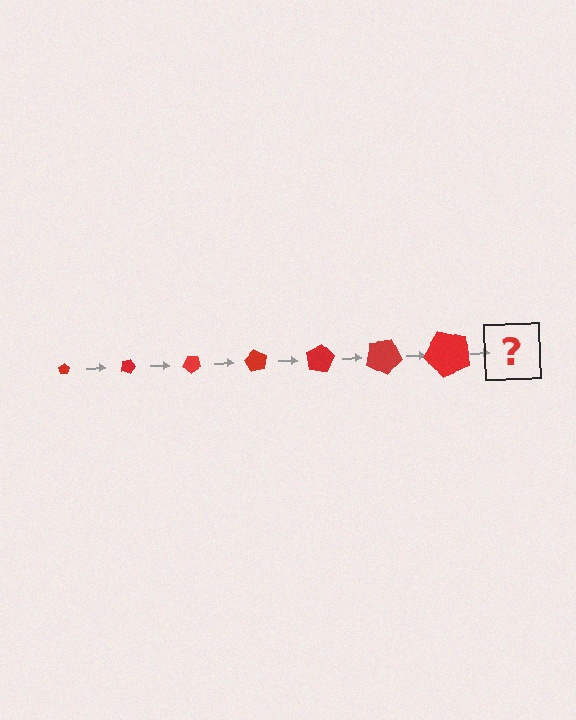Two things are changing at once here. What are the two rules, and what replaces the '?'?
The two rules are that the pentagon grows larger each step and it rotates 20 degrees each step. The '?' should be a pentagon, larger than the previous one and rotated 140 degrees from the start.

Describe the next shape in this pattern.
It should be a pentagon, larger than the previous one and rotated 140 degrees from the start.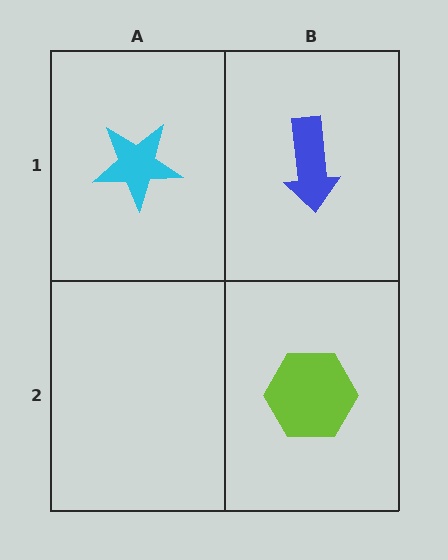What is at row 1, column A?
A cyan star.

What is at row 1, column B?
A blue arrow.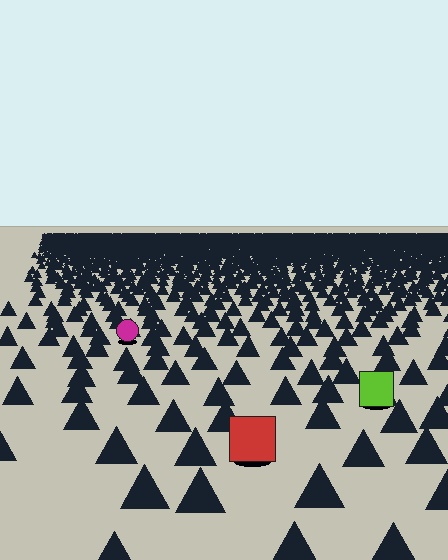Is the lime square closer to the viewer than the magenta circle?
Yes. The lime square is closer — you can tell from the texture gradient: the ground texture is coarser near it.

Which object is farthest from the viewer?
The magenta circle is farthest from the viewer. It appears smaller and the ground texture around it is denser.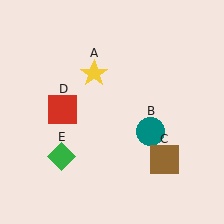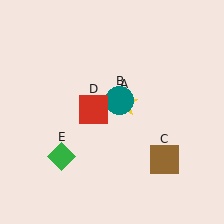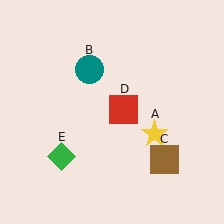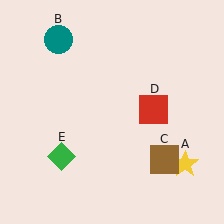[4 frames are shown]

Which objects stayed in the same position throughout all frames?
Brown square (object C) and green diamond (object E) remained stationary.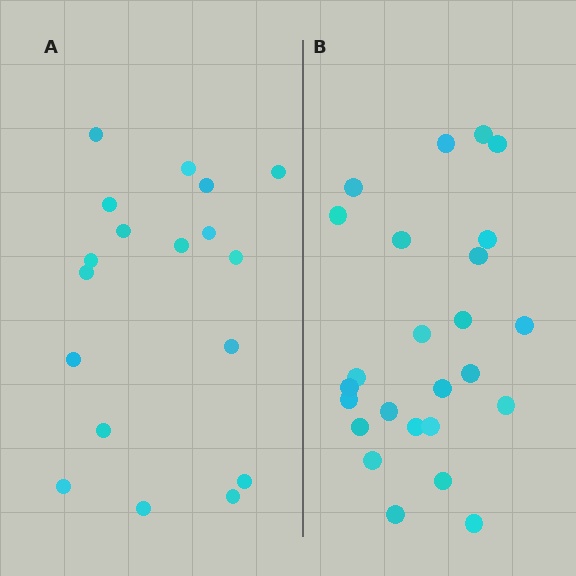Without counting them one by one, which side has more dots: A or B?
Region B (the right region) has more dots.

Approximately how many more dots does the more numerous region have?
Region B has roughly 8 or so more dots than region A.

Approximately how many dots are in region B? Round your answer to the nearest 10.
About 20 dots. (The exact count is 25, which rounds to 20.)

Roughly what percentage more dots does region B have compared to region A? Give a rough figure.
About 40% more.